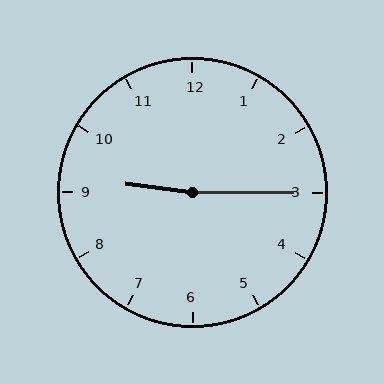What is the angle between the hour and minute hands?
Approximately 172 degrees.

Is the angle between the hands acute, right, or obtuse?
It is obtuse.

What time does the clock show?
9:15.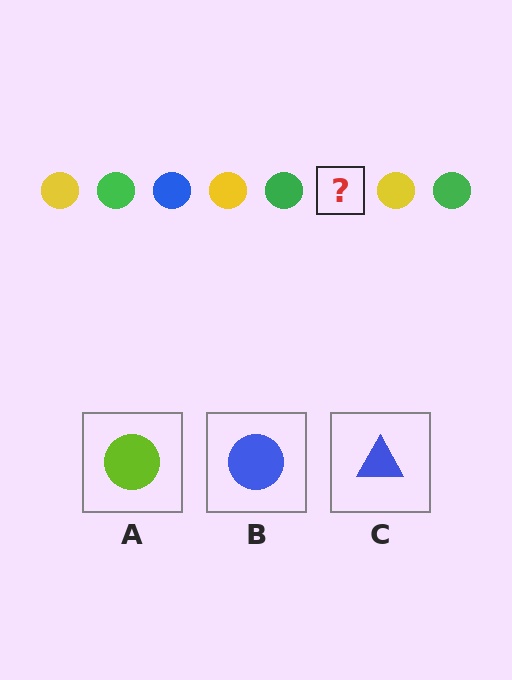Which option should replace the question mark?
Option B.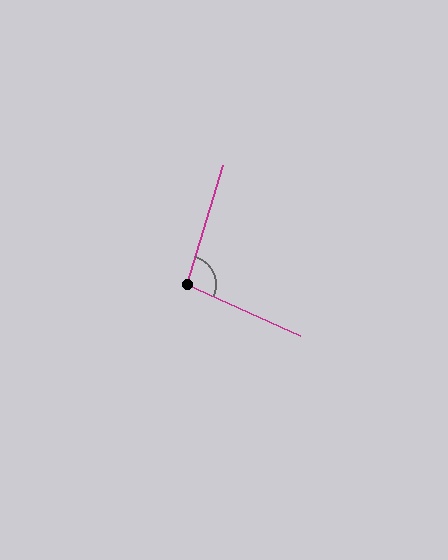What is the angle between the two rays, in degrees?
Approximately 97 degrees.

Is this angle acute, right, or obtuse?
It is obtuse.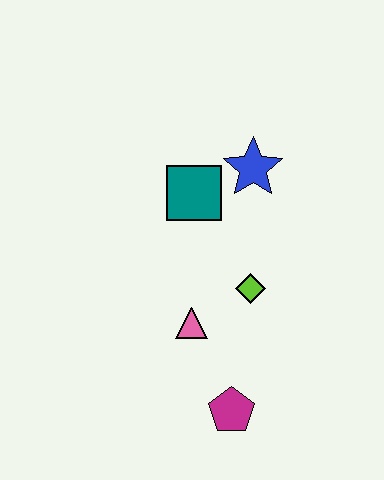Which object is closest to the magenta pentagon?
The pink triangle is closest to the magenta pentagon.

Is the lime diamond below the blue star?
Yes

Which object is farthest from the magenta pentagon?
The blue star is farthest from the magenta pentagon.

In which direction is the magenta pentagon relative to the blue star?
The magenta pentagon is below the blue star.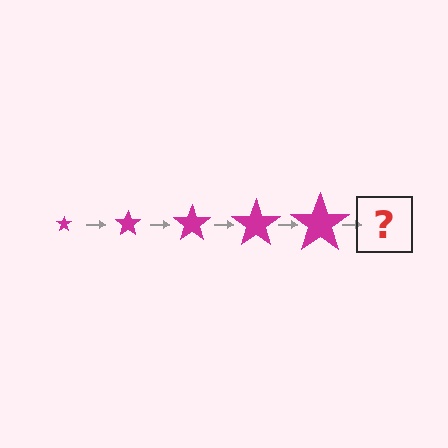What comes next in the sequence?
The next element should be a magenta star, larger than the previous one.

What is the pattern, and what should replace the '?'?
The pattern is that the star gets progressively larger each step. The '?' should be a magenta star, larger than the previous one.